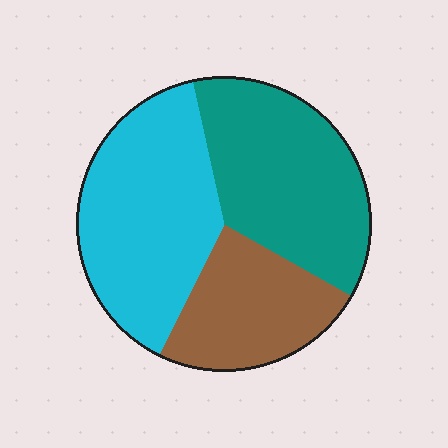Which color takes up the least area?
Brown, at roughly 25%.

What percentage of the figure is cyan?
Cyan covers 39% of the figure.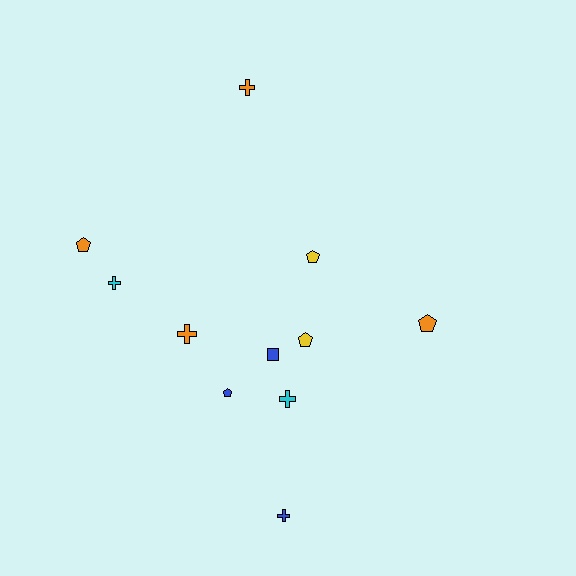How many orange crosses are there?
There are 2 orange crosses.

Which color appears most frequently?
Orange, with 4 objects.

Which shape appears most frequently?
Pentagon, with 5 objects.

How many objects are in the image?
There are 11 objects.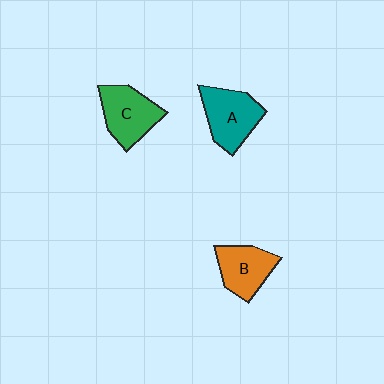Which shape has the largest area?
Shape A (teal).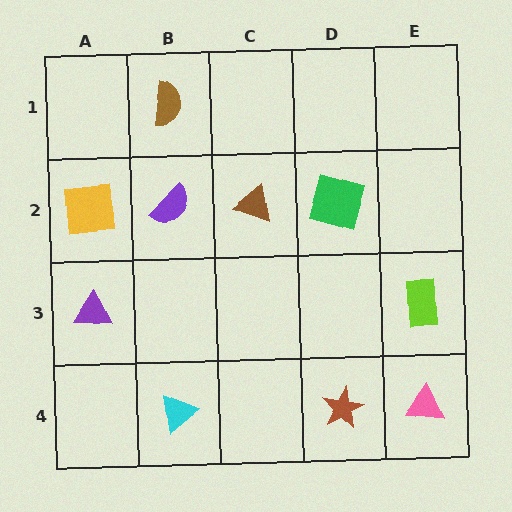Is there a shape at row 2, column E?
No, that cell is empty.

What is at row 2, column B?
A purple semicircle.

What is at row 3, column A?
A purple triangle.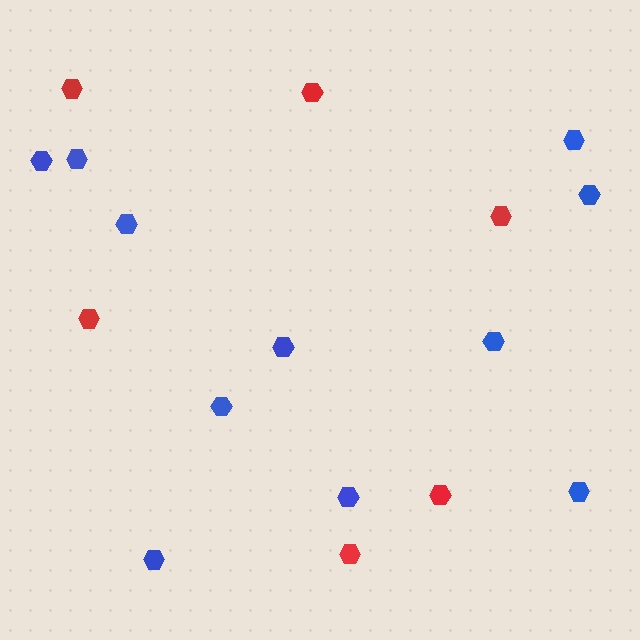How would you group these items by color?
There are 2 groups: one group of red hexagons (6) and one group of blue hexagons (11).